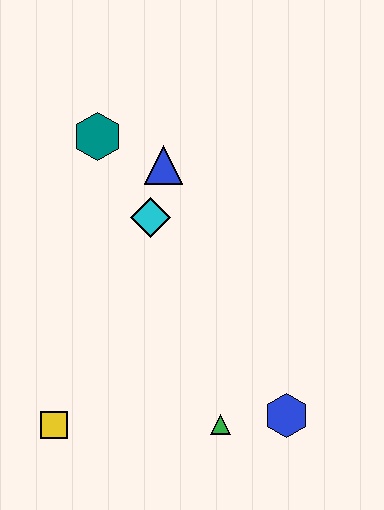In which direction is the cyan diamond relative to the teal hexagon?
The cyan diamond is below the teal hexagon.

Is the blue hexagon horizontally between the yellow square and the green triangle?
No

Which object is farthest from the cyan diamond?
The blue hexagon is farthest from the cyan diamond.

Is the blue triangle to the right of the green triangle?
No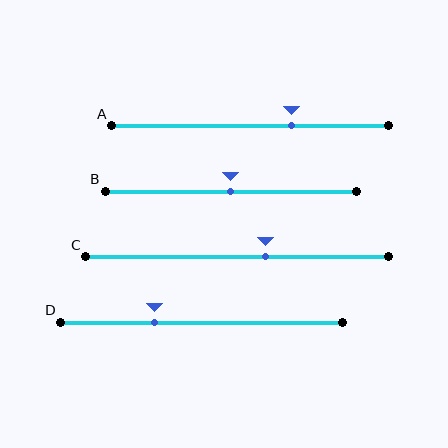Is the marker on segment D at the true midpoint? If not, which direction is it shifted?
No, the marker on segment D is shifted to the left by about 16% of the segment length.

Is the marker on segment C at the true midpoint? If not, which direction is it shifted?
No, the marker on segment C is shifted to the right by about 9% of the segment length.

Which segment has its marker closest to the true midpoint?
Segment B has its marker closest to the true midpoint.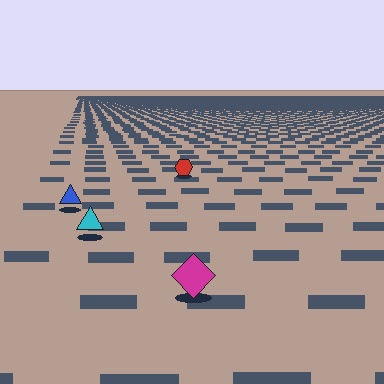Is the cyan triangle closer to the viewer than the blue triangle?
Yes. The cyan triangle is closer — you can tell from the texture gradient: the ground texture is coarser near it.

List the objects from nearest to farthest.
From nearest to farthest: the magenta diamond, the cyan triangle, the blue triangle, the red hexagon.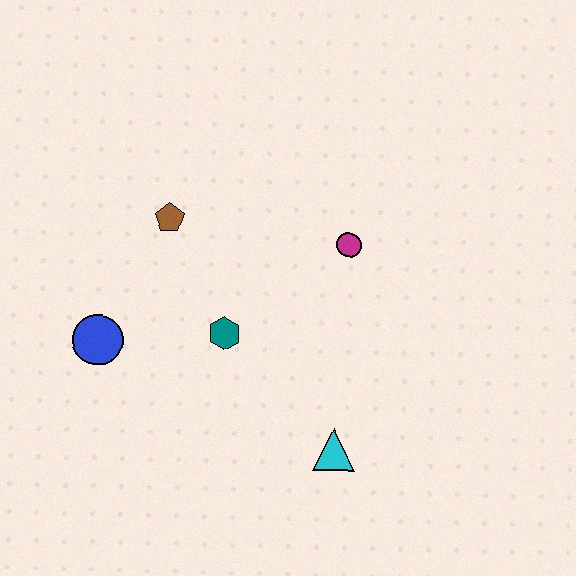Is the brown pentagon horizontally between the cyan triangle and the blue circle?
Yes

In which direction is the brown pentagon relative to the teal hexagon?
The brown pentagon is above the teal hexagon.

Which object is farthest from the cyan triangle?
The brown pentagon is farthest from the cyan triangle.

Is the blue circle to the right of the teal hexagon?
No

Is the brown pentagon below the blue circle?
No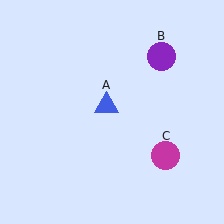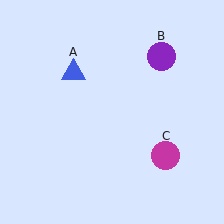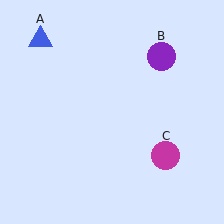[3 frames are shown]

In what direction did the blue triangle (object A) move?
The blue triangle (object A) moved up and to the left.